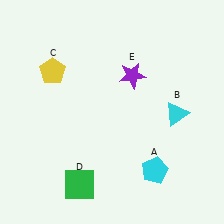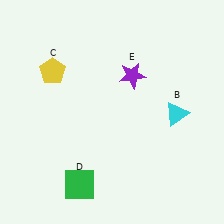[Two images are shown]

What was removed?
The cyan pentagon (A) was removed in Image 2.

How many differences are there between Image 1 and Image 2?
There is 1 difference between the two images.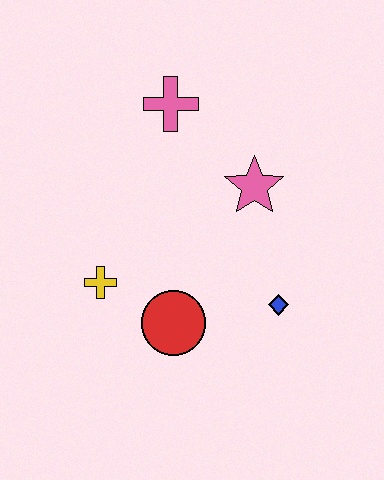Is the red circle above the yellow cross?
No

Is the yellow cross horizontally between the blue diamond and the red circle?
No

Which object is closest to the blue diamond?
The red circle is closest to the blue diamond.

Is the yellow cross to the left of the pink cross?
Yes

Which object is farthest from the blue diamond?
The pink cross is farthest from the blue diamond.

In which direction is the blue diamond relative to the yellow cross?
The blue diamond is to the right of the yellow cross.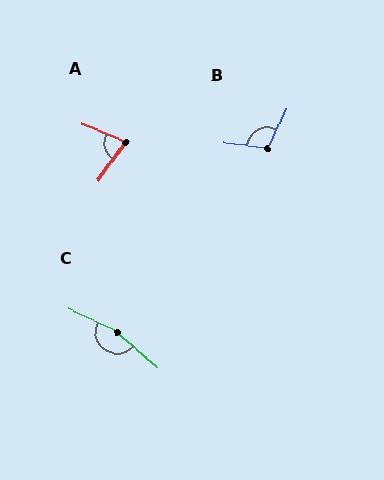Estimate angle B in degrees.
Approximately 109 degrees.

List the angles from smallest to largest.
A (76°), B (109°), C (164°).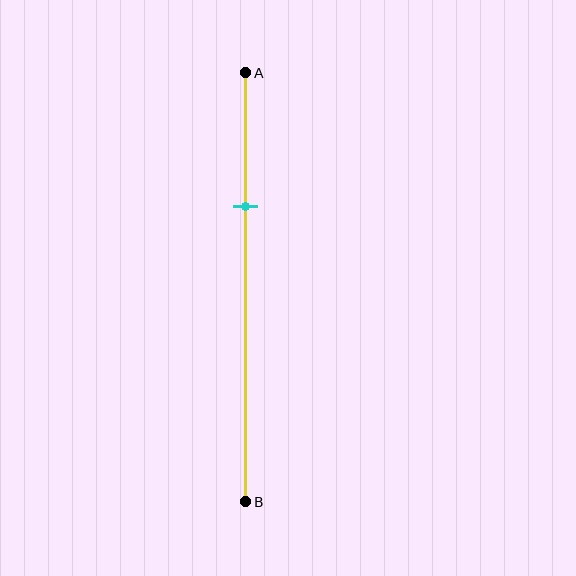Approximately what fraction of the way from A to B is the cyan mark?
The cyan mark is approximately 30% of the way from A to B.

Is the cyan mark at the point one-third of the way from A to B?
Yes, the mark is approximately at the one-third point.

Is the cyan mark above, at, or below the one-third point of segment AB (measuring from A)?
The cyan mark is approximately at the one-third point of segment AB.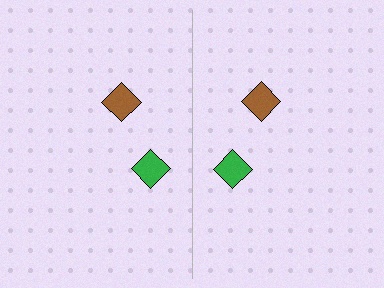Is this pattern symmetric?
Yes, this pattern has bilateral (reflection) symmetry.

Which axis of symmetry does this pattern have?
The pattern has a vertical axis of symmetry running through the center of the image.